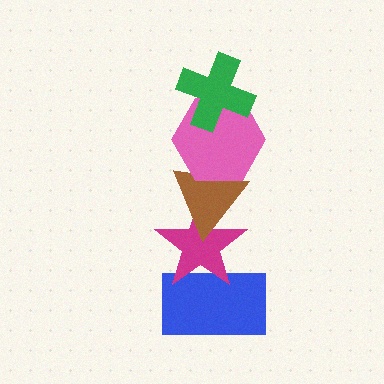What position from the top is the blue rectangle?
The blue rectangle is 5th from the top.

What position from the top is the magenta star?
The magenta star is 4th from the top.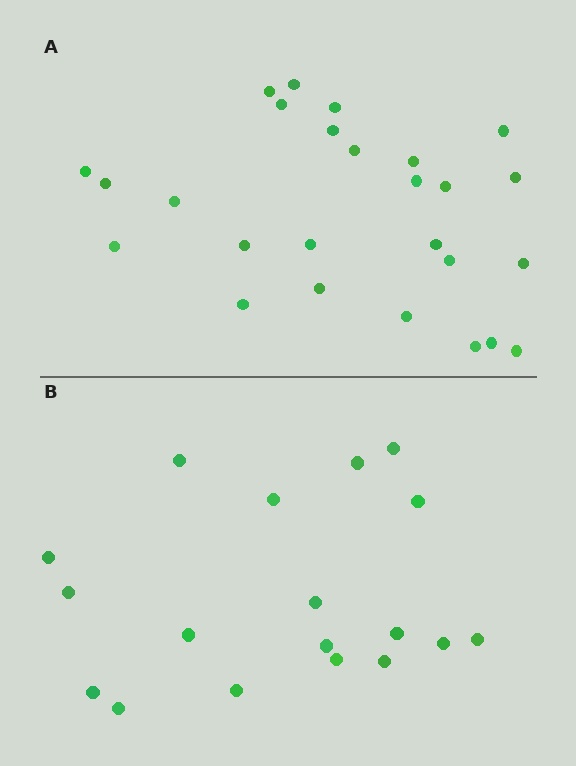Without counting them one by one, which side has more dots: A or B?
Region A (the top region) has more dots.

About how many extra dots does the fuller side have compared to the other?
Region A has roughly 8 or so more dots than region B.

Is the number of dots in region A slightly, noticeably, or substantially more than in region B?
Region A has noticeably more, but not dramatically so. The ratio is roughly 1.4 to 1.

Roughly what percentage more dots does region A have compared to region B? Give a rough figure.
About 45% more.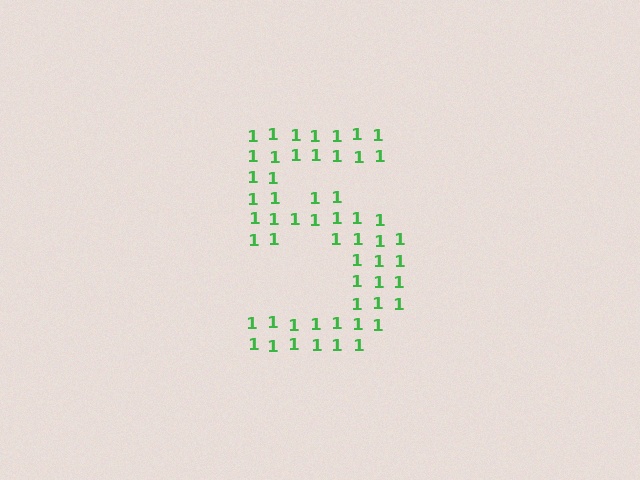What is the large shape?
The large shape is the digit 5.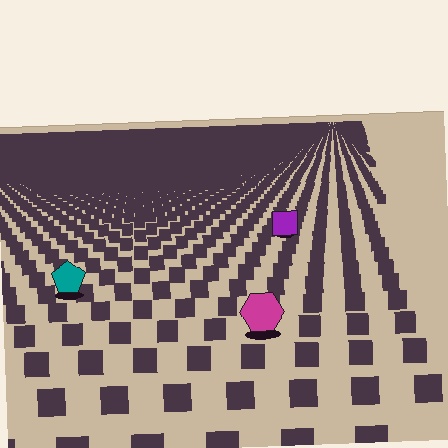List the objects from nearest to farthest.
From nearest to farthest: the magenta hexagon, the teal pentagon, the purple square.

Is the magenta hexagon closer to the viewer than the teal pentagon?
Yes. The magenta hexagon is closer — you can tell from the texture gradient: the ground texture is coarser near it.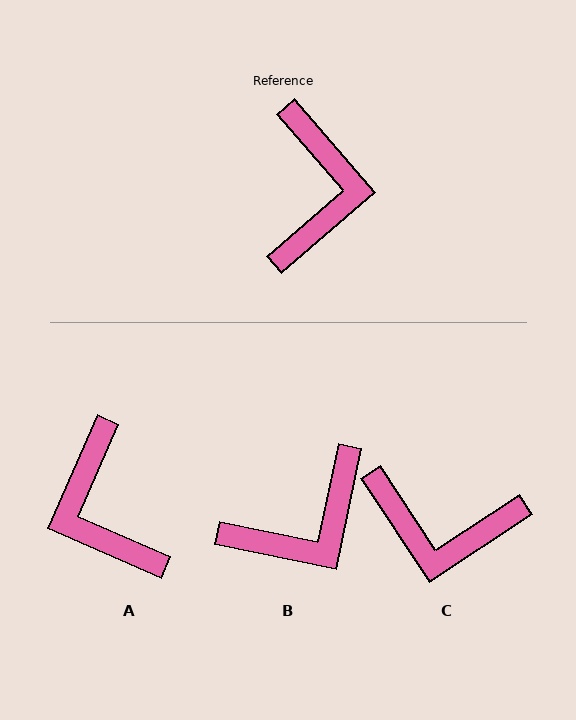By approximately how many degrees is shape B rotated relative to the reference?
Approximately 52 degrees clockwise.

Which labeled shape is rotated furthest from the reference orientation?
A, about 154 degrees away.